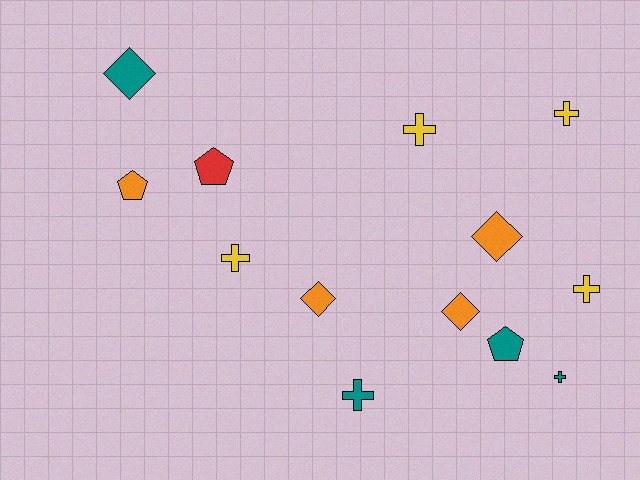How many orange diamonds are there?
There are 3 orange diamonds.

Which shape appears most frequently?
Cross, with 6 objects.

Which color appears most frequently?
Teal, with 4 objects.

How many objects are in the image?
There are 13 objects.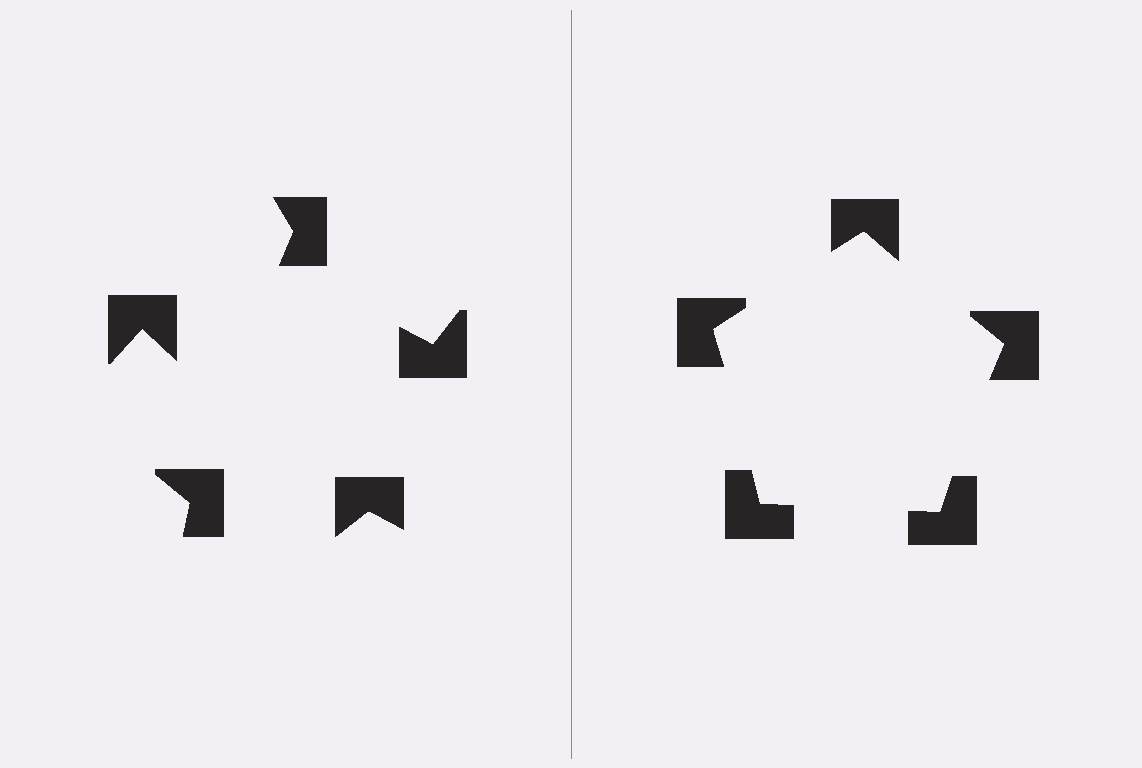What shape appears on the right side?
An illusory pentagon.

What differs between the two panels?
The notched squares are positioned identically on both sides; only the wedge orientations differ. On the right they align to a pentagon; on the left they are misaligned.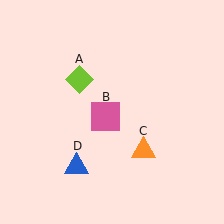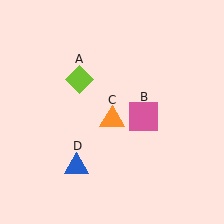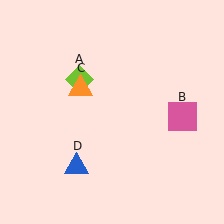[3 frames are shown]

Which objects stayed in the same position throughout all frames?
Lime diamond (object A) and blue triangle (object D) remained stationary.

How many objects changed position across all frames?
2 objects changed position: pink square (object B), orange triangle (object C).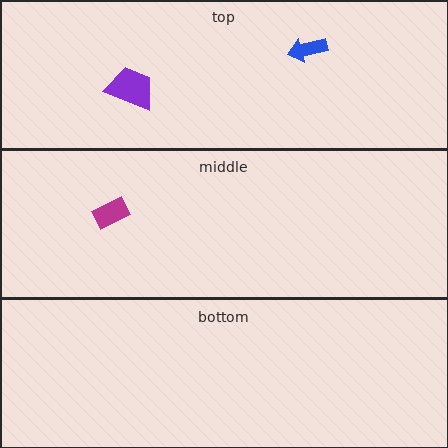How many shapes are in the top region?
2.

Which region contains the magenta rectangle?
The middle region.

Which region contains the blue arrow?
The top region.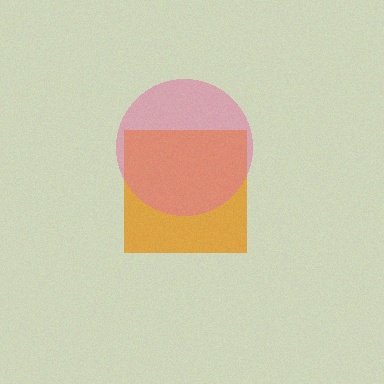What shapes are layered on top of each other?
The layered shapes are: an orange square, a pink circle.